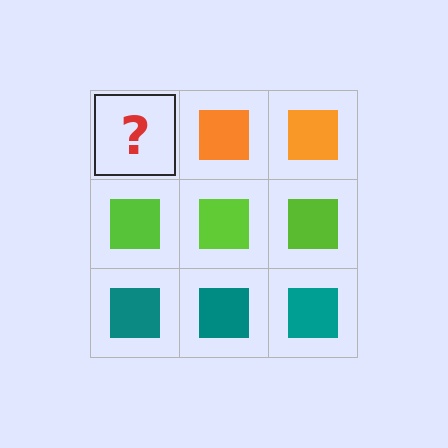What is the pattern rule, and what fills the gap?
The rule is that each row has a consistent color. The gap should be filled with an orange square.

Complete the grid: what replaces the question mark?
The question mark should be replaced with an orange square.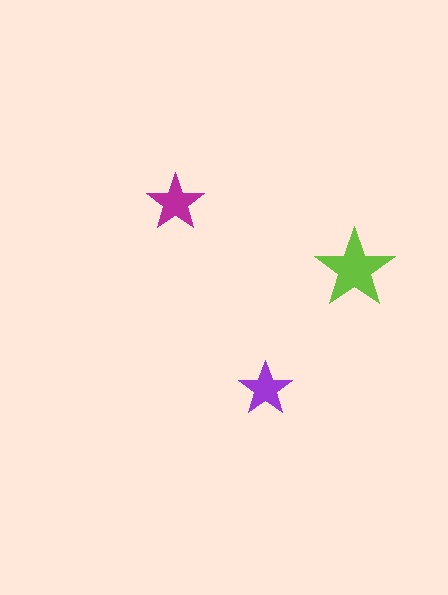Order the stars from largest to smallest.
the lime one, the magenta one, the purple one.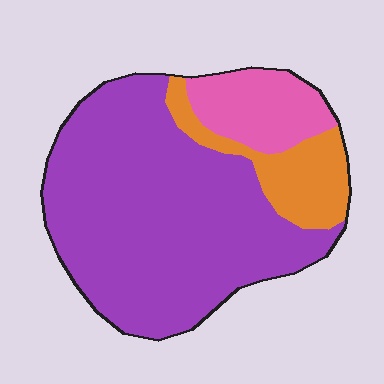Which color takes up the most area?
Purple, at roughly 70%.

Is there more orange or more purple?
Purple.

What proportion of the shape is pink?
Pink takes up about one eighth (1/8) of the shape.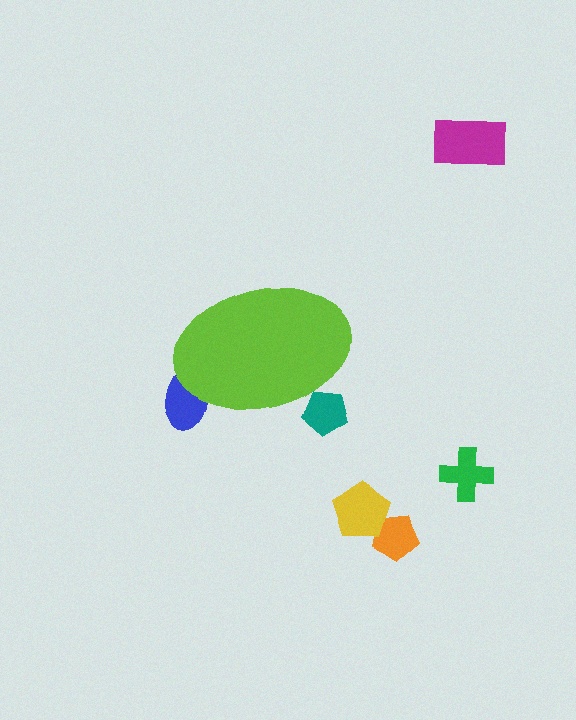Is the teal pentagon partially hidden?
Yes, the teal pentagon is partially hidden behind the lime ellipse.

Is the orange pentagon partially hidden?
No, the orange pentagon is fully visible.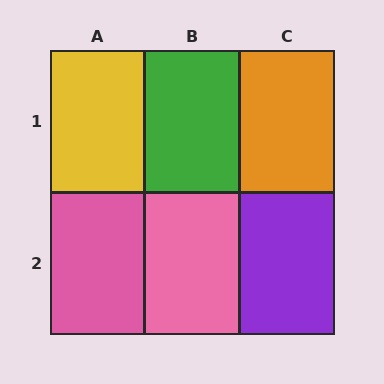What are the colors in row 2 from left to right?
Pink, pink, purple.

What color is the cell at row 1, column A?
Yellow.